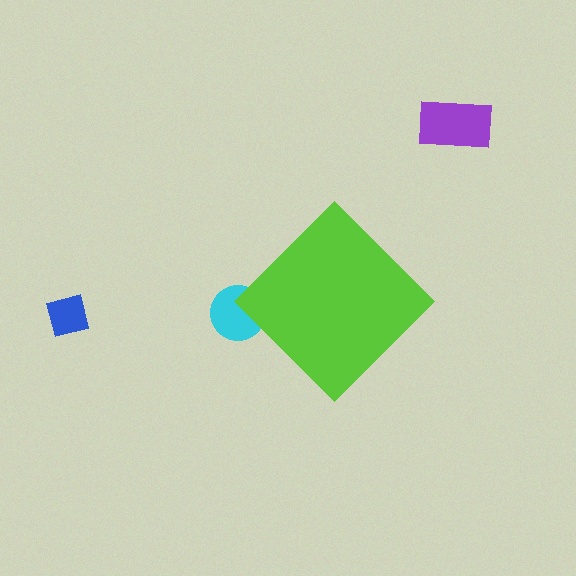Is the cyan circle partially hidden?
Yes, the cyan circle is partially hidden behind the lime diamond.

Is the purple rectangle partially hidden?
No, the purple rectangle is fully visible.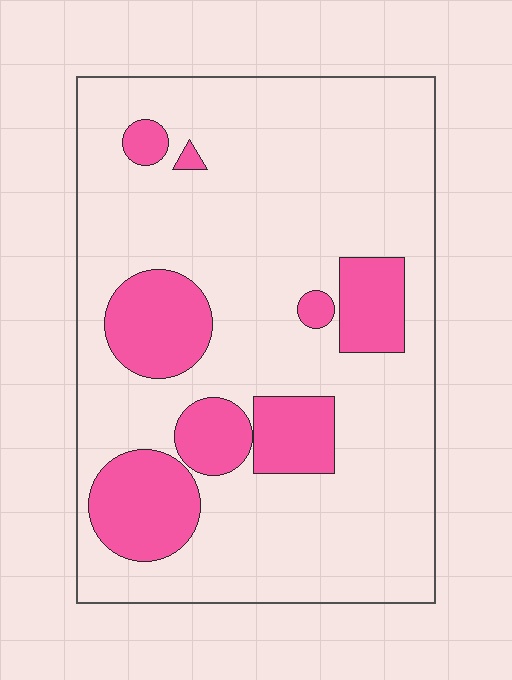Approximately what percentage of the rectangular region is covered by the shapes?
Approximately 20%.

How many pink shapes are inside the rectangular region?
8.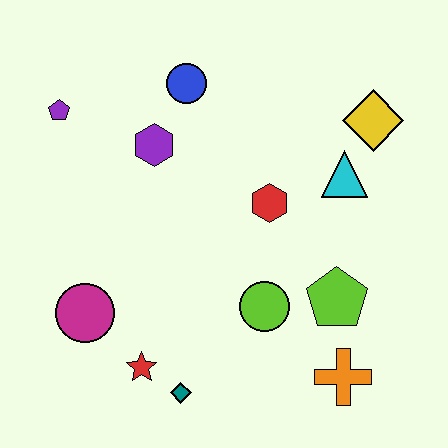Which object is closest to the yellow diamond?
The cyan triangle is closest to the yellow diamond.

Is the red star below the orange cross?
No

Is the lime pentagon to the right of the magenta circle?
Yes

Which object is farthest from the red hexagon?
The purple pentagon is farthest from the red hexagon.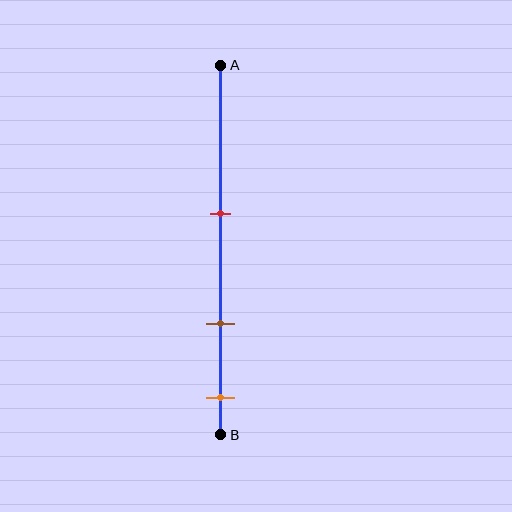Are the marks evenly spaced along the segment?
Yes, the marks are approximately evenly spaced.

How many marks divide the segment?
There are 3 marks dividing the segment.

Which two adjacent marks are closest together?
The brown and orange marks are the closest adjacent pair.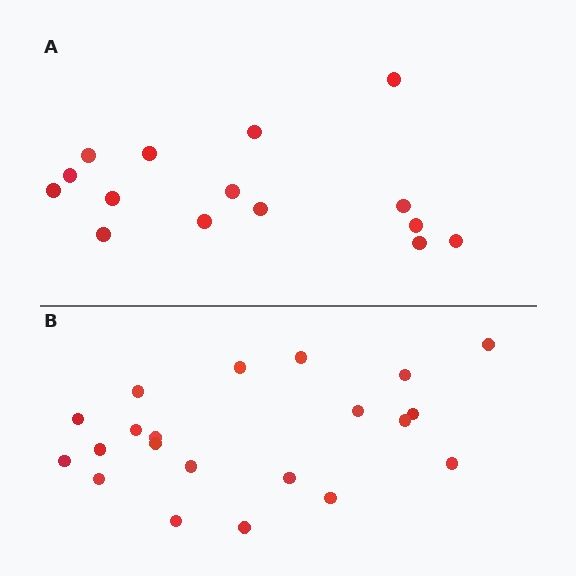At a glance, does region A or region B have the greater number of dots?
Region B (the bottom region) has more dots.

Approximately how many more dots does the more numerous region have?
Region B has about 6 more dots than region A.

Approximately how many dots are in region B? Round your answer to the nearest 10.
About 20 dots. (The exact count is 21, which rounds to 20.)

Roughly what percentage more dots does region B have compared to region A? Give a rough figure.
About 40% more.